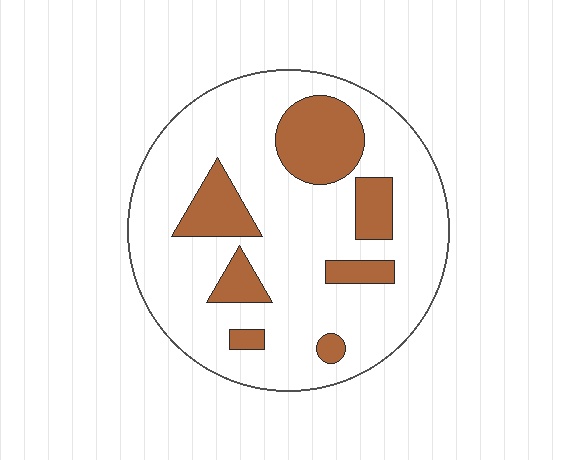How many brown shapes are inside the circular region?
7.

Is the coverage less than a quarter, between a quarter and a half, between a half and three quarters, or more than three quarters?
Less than a quarter.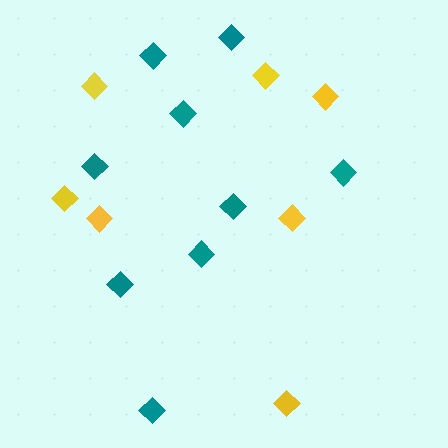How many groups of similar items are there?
There are 2 groups: one group of yellow diamonds (7) and one group of teal diamonds (9).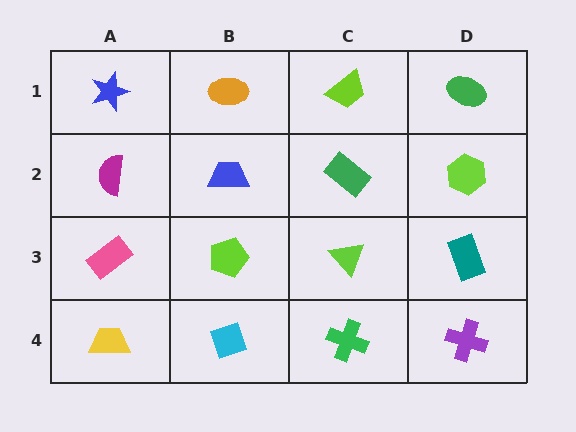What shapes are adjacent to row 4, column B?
A lime pentagon (row 3, column B), a yellow trapezoid (row 4, column A), a green cross (row 4, column C).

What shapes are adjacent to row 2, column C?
A lime trapezoid (row 1, column C), a lime triangle (row 3, column C), a blue trapezoid (row 2, column B), a lime hexagon (row 2, column D).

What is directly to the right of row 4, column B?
A green cross.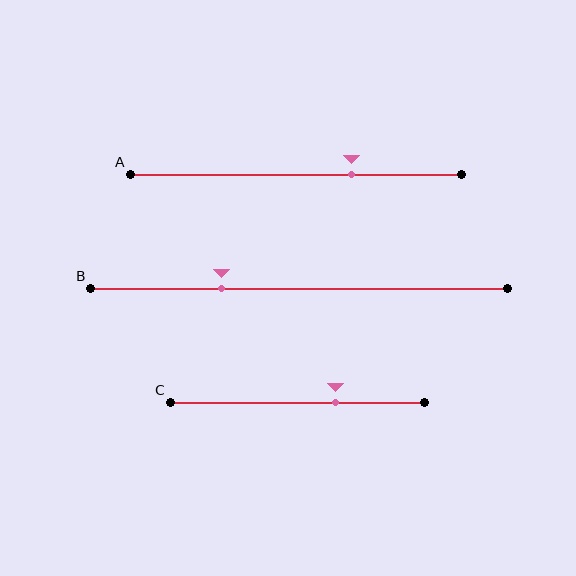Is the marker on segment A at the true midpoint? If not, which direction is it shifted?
No, the marker on segment A is shifted to the right by about 17% of the segment length.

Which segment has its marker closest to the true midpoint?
Segment C has its marker closest to the true midpoint.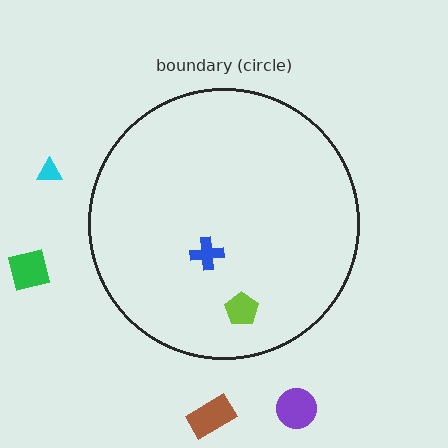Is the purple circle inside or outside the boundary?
Outside.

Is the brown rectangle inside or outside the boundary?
Outside.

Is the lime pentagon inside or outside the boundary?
Inside.